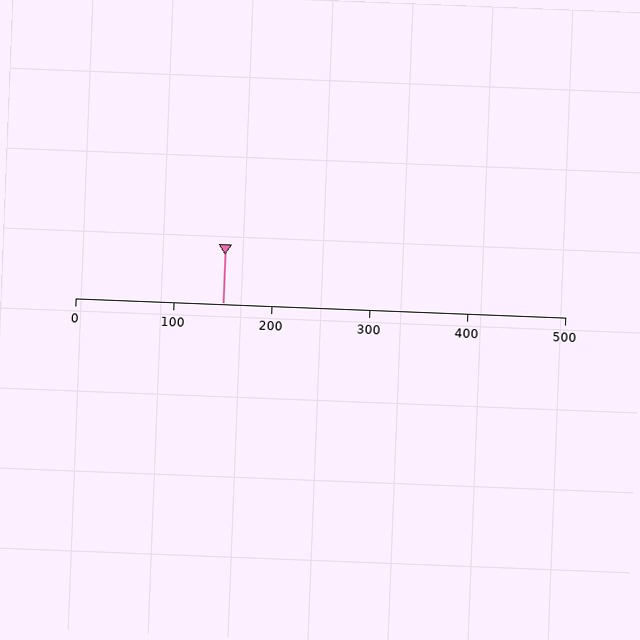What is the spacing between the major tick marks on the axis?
The major ticks are spaced 100 apart.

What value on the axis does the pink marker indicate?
The marker indicates approximately 150.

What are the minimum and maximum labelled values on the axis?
The axis runs from 0 to 500.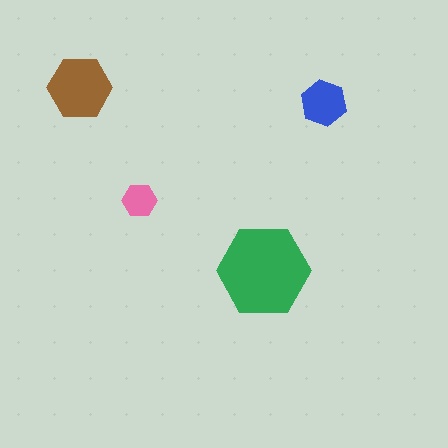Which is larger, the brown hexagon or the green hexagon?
The green one.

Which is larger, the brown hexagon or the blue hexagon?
The brown one.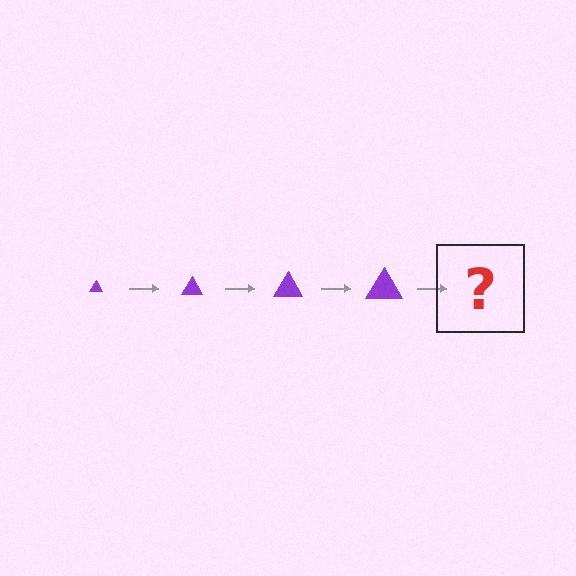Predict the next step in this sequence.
The next step is a purple triangle, larger than the previous one.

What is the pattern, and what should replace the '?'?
The pattern is that the triangle gets progressively larger each step. The '?' should be a purple triangle, larger than the previous one.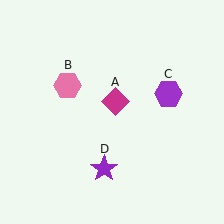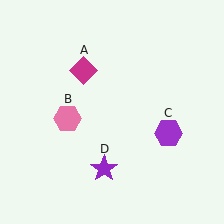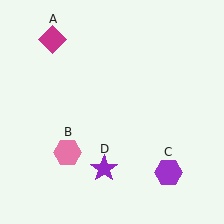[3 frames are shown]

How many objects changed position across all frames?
3 objects changed position: magenta diamond (object A), pink hexagon (object B), purple hexagon (object C).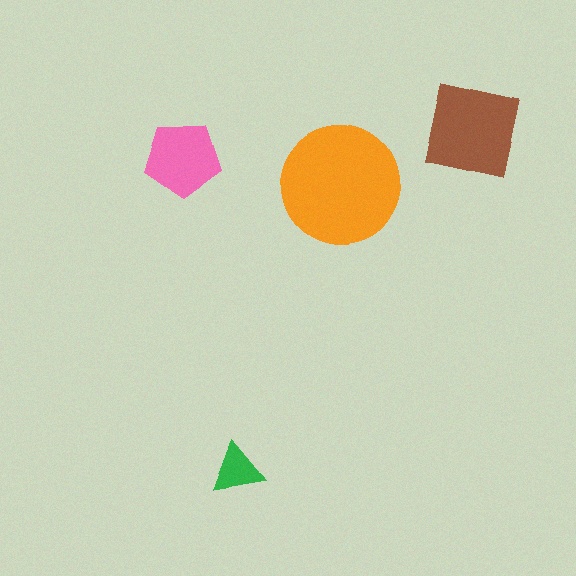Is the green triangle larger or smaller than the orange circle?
Smaller.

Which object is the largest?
The orange circle.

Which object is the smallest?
The green triangle.